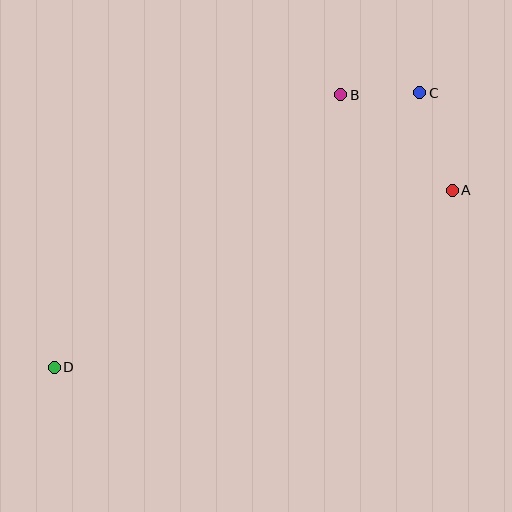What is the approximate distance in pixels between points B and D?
The distance between B and D is approximately 396 pixels.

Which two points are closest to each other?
Points B and C are closest to each other.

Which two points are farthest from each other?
Points C and D are farthest from each other.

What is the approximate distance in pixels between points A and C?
The distance between A and C is approximately 103 pixels.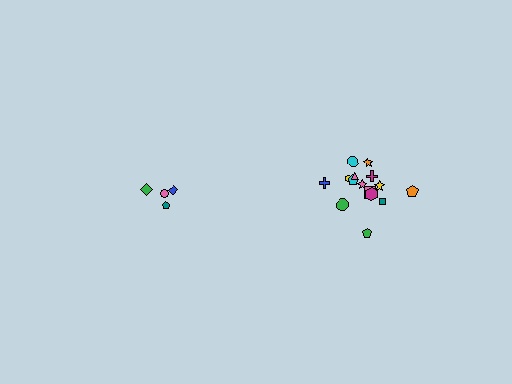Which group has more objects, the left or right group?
The right group.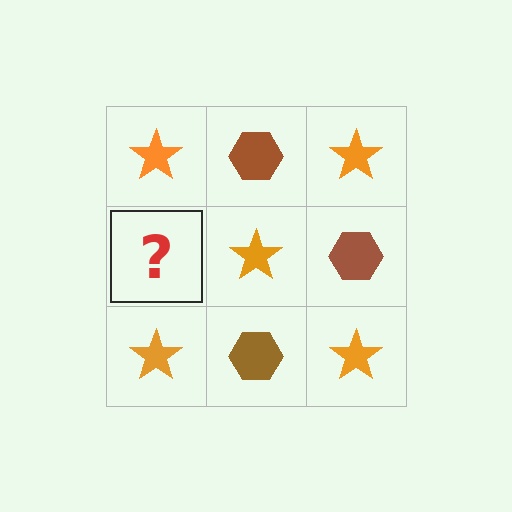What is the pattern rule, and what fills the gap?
The rule is that it alternates orange star and brown hexagon in a checkerboard pattern. The gap should be filled with a brown hexagon.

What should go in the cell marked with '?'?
The missing cell should contain a brown hexagon.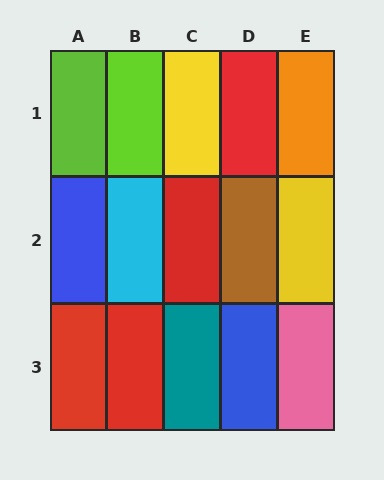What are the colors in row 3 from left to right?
Red, red, teal, blue, pink.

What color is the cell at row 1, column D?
Red.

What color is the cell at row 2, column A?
Blue.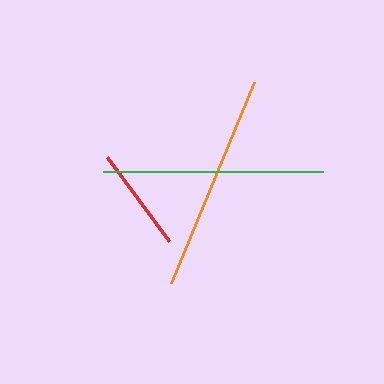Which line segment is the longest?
The green line is the longest at approximately 220 pixels.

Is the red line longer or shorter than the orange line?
The orange line is longer than the red line.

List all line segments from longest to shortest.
From longest to shortest: green, orange, red.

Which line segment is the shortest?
The red line is the shortest at approximately 105 pixels.